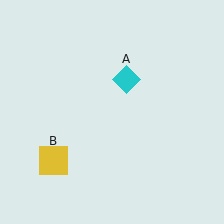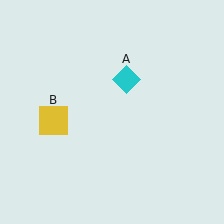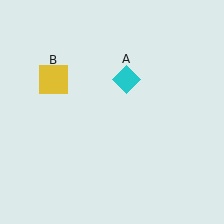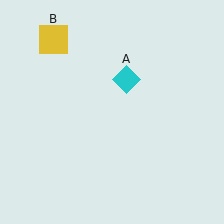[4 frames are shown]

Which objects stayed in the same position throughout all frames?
Cyan diamond (object A) remained stationary.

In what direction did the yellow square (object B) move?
The yellow square (object B) moved up.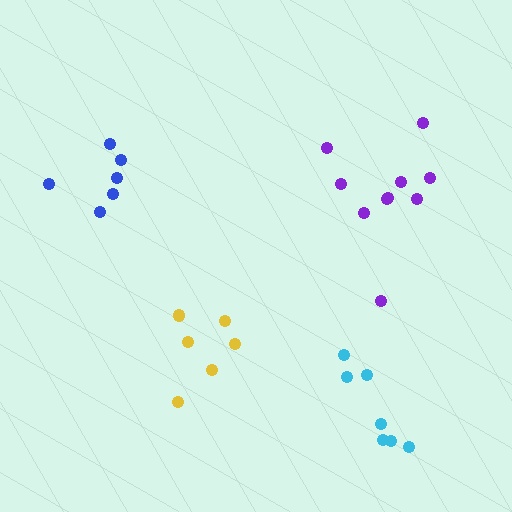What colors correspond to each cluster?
The clusters are colored: cyan, purple, blue, yellow.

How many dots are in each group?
Group 1: 7 dots, Group 2: 10 dots, Group 3: 6 dots, Group 4: 6 dots (29 total).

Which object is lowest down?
The cyan cluster is bottommost.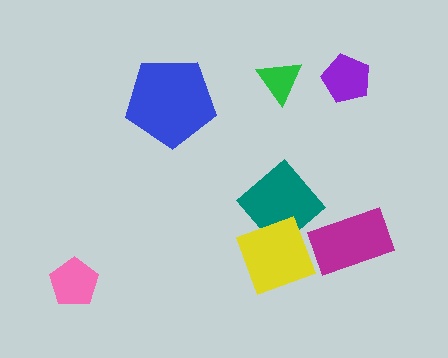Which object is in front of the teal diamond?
The yellow square is in front of the teal diamond.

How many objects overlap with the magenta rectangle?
0 objects overlap with the magenta rectangle.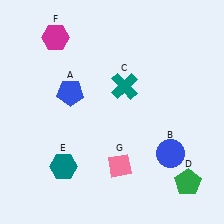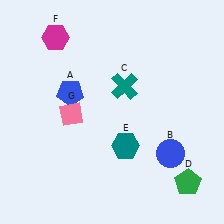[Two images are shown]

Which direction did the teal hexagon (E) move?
The teal hexagon (E) moved right.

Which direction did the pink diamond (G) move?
The pink diamond (G) moved up.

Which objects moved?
The objects that moved are: the teal hexagon (E), the pink diamond (G).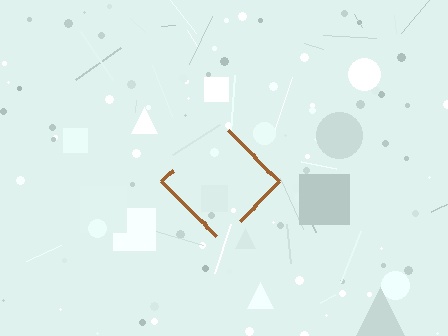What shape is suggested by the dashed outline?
The dashed outline suggests a diamond.